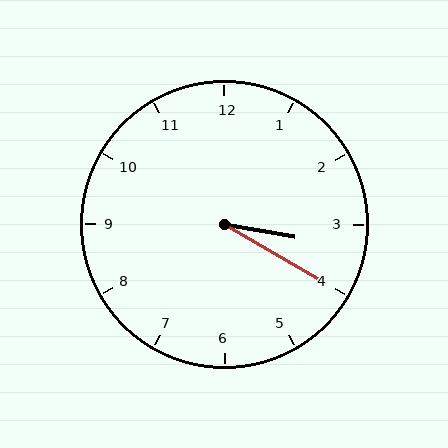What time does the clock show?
3:20.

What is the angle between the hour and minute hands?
Approximately 20 degrees.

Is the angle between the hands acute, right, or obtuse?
It is acute.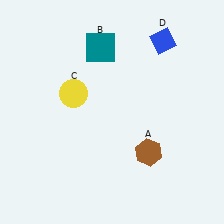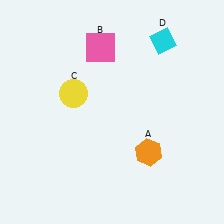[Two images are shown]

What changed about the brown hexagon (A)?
In Image 1, A is brown. In Image 2, it changed to orange.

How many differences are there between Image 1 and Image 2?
There are 3 differences between the two images.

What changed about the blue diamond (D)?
In Image 1, D is blue. In Image 2, it changed to cyan.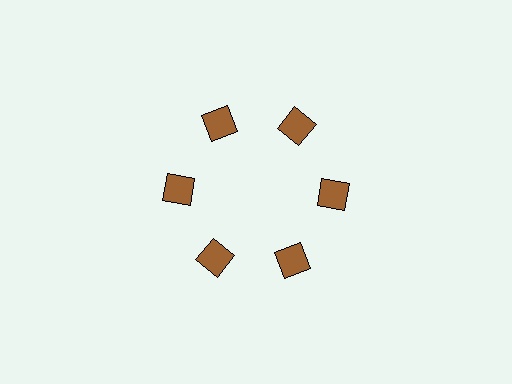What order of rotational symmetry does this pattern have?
This pattern has 6-fold rotational symmetry.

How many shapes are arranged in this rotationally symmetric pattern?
There are 6 shapes, arranged in 6 groups of 1.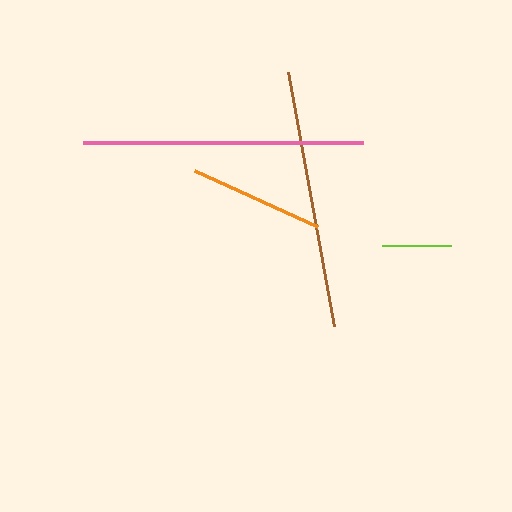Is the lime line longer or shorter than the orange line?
The orange line is longer than the lime line.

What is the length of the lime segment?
The lime segment is approximately 69 pixels long.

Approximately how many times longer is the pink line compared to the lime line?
The pink line is approximately 4.0 times the length of the lime line.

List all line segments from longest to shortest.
From longest to shortest: pink, brown, orange, lime.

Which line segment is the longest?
The pink line is the longest at approximately 280 pixels.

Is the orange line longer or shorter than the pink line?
The pink line is longer than the orange line.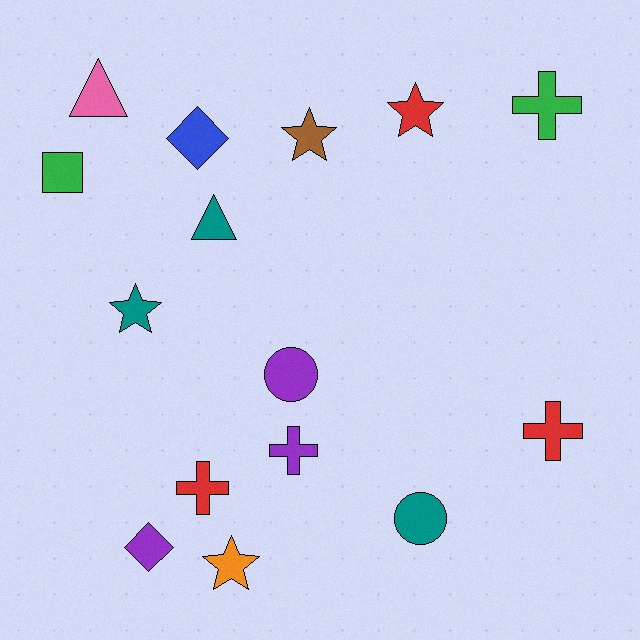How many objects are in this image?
There are 15 objects.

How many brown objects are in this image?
There is 1 brown object.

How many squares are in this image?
There is 1 square.